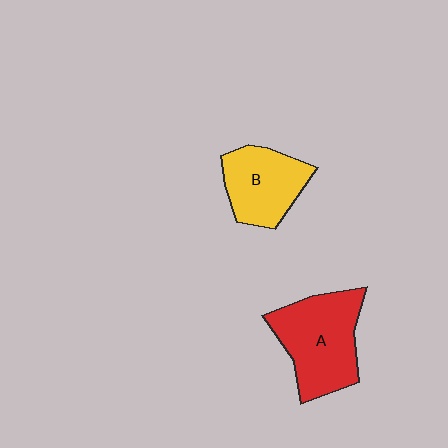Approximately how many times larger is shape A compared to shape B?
Approximately 1.3 times.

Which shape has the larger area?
Shape A (red).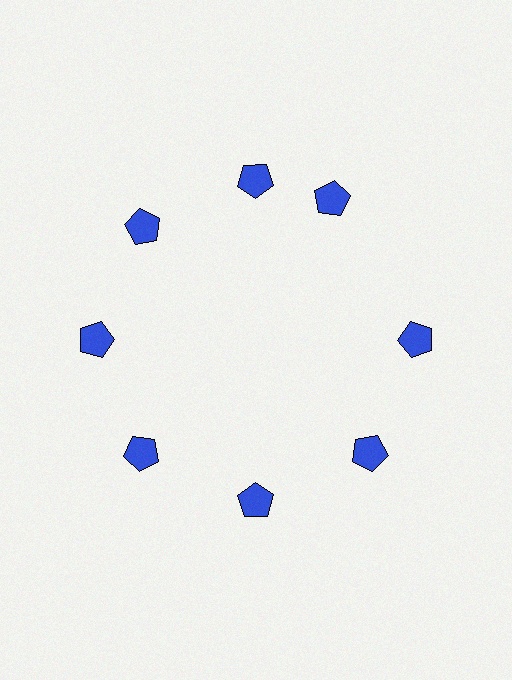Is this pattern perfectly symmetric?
No. The 8 blue pentagons are arranged in a ring, but one element near the 2 o'clock position is rotated out of alignment along the ring, breaking the 8-fold rotational symmetry.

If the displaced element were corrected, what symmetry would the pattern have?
It would have 8-fold rotational symmetry — the pattern would map onto itself every 45 degrees.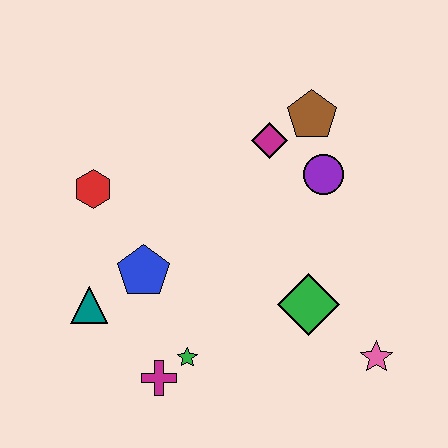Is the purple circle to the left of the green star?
No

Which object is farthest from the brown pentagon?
The magenta cross is farthest from the brown pentagon.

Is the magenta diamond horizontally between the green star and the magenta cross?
No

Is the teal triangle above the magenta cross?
Yes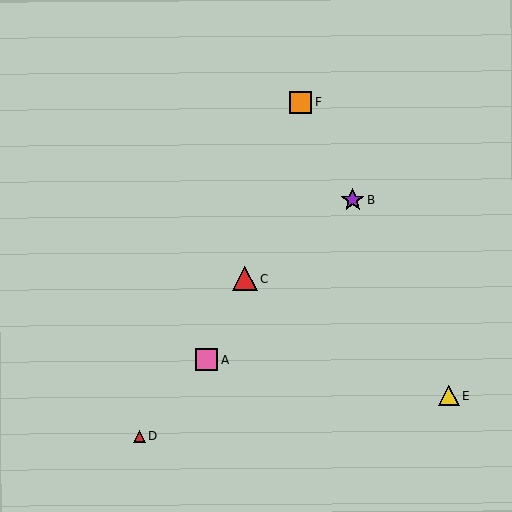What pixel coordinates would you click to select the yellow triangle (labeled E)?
Click at (449, 395) to select the yellow triangle E.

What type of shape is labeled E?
Shape E is a yellow triangle.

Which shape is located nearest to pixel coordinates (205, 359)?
The pink square (labeled A) at (207, 360) is nearest to that location.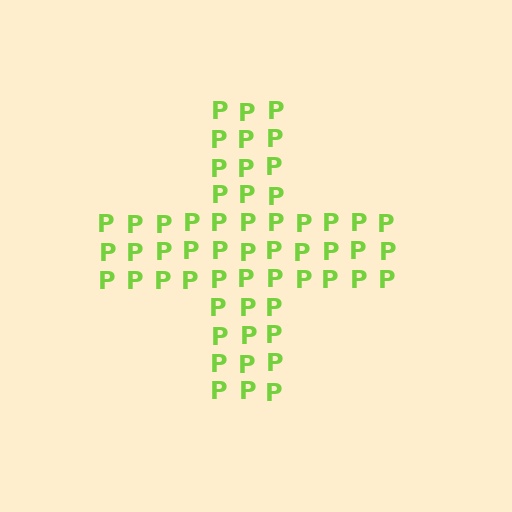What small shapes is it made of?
It is made of small letter P's.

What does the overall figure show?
The overall figure shows a cross.